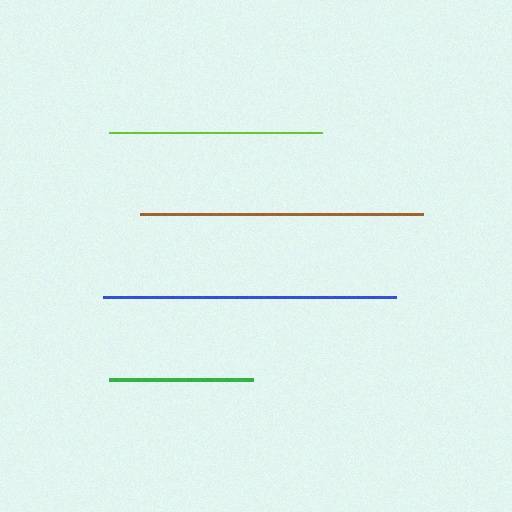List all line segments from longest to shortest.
From longest to shortest: blue, brown, lime, green.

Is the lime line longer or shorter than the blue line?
The blue line is longer than the lime line.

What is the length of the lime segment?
The lime segment is approximately 213 pixels long.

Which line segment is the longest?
The blue line is the longest at approximately 293 pixels.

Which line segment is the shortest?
The green line is the shortest at approximately 143 pixels.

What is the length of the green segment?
The green segment is approximately 143 pixels long.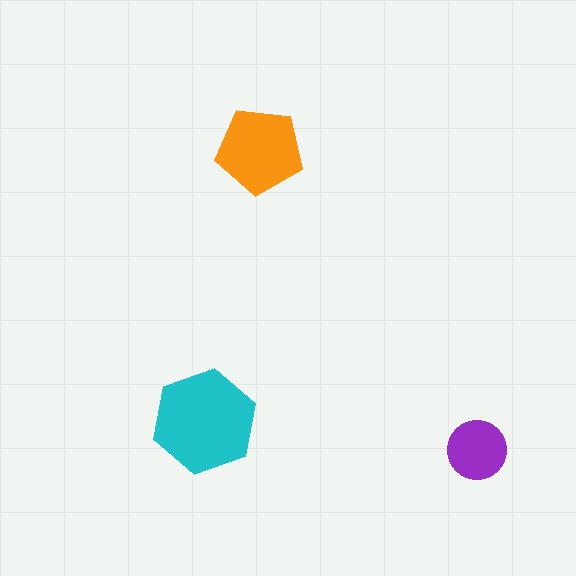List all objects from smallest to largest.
The purple circle, the orange pentagon, the cyan hexagon.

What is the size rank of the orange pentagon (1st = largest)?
2nd.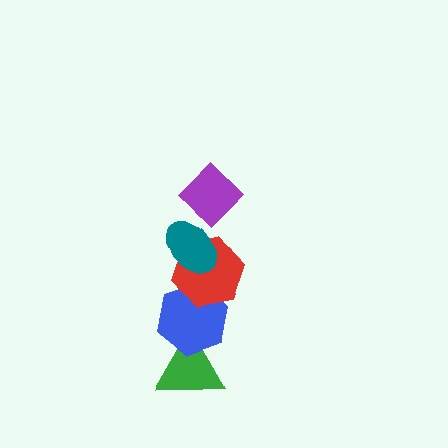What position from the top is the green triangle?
The green triangle is 5th from the top.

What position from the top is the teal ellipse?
The teal ellipse is 2nd from the top.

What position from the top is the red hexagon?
The red hexagon is 3rd from the top.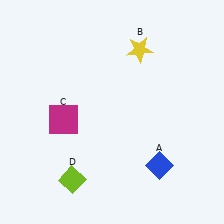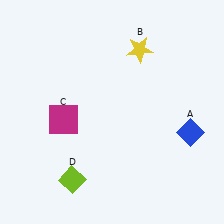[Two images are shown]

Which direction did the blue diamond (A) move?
The blue diamond (A) moved up.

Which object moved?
The blue diamond (A) moved up.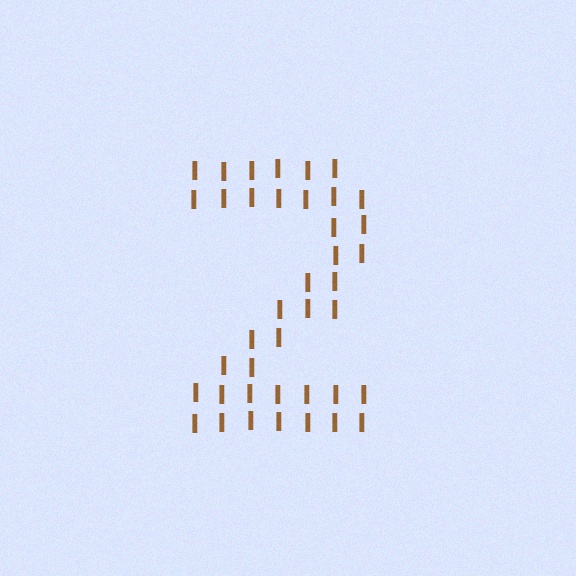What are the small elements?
The small elements are letter I's.